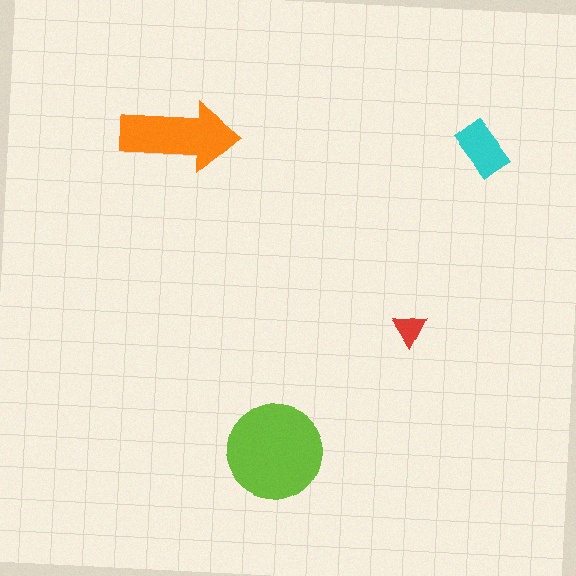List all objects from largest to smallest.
The lime circle, the orange arrow, the cyan rectangle, the red triangle.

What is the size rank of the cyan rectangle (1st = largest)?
3rd.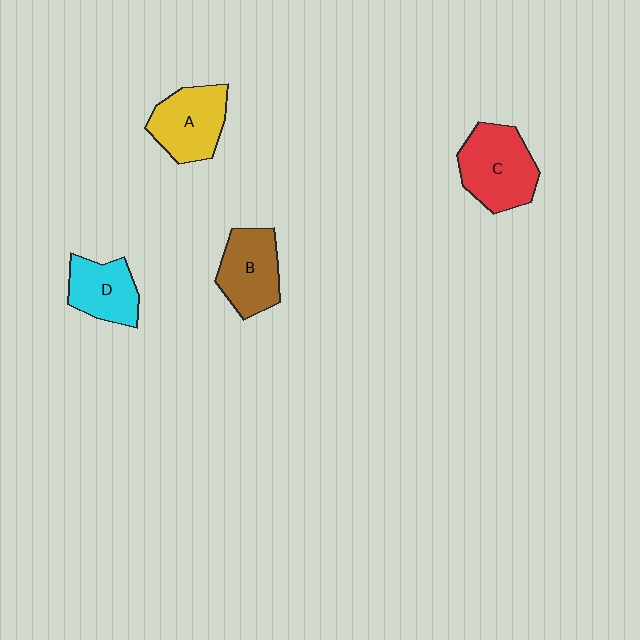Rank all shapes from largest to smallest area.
From largest to smallest: C (red), A (yellow), B (brown), D (cyan).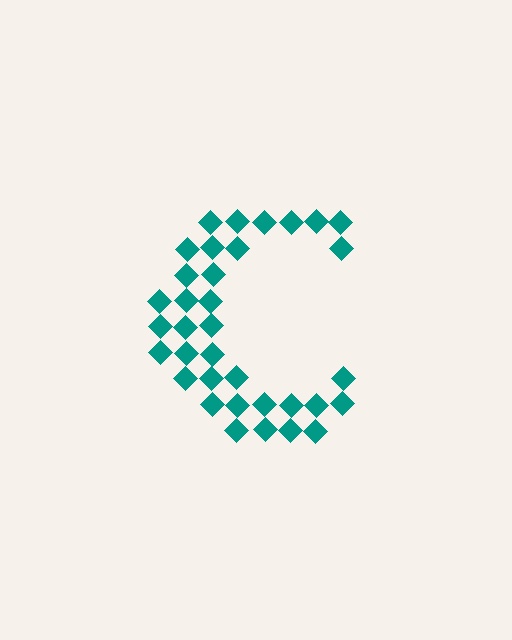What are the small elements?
The small elements are diamonds.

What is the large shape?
The large shape is the letter C.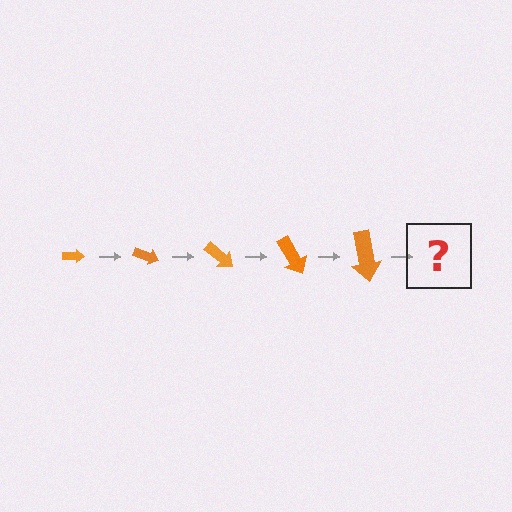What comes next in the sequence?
The next element should be an arrow, larger than the previous one and rotated 100 degrees from the start.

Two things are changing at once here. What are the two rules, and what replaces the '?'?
The two rules are that the arrow grows larger each step and it rotates 20 degrees each step. The '?' should be an arrow, larger than the previous one and rotated 100 degrees from the start.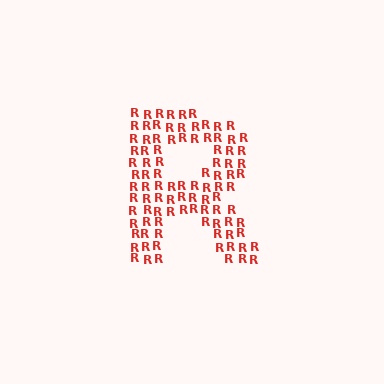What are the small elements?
The small elements are letter R's.